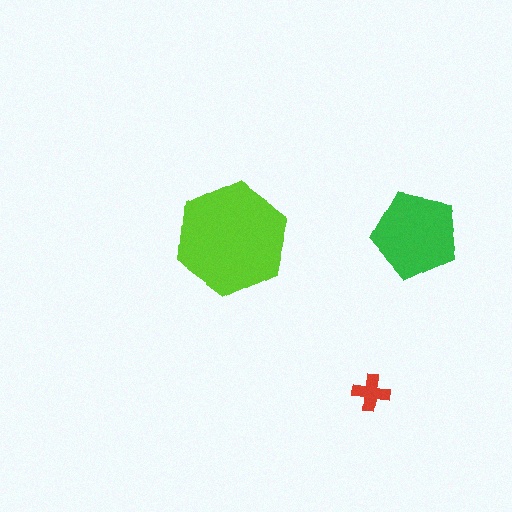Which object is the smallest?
The red cross.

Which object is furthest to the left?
The lime hexagon is leftmost.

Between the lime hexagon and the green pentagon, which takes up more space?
The lime hexagon.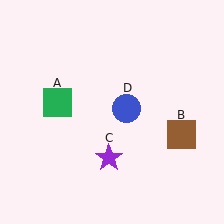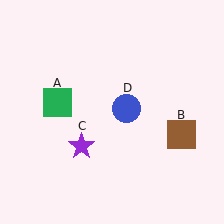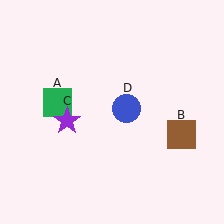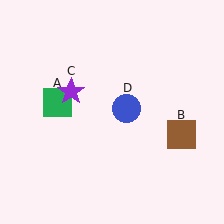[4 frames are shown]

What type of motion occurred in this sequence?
The purple star (object C) rotated clockwise around the center of the scene.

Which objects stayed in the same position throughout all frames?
Green square (object A) and brown square (object B) and blue circle (object D) remained stationary.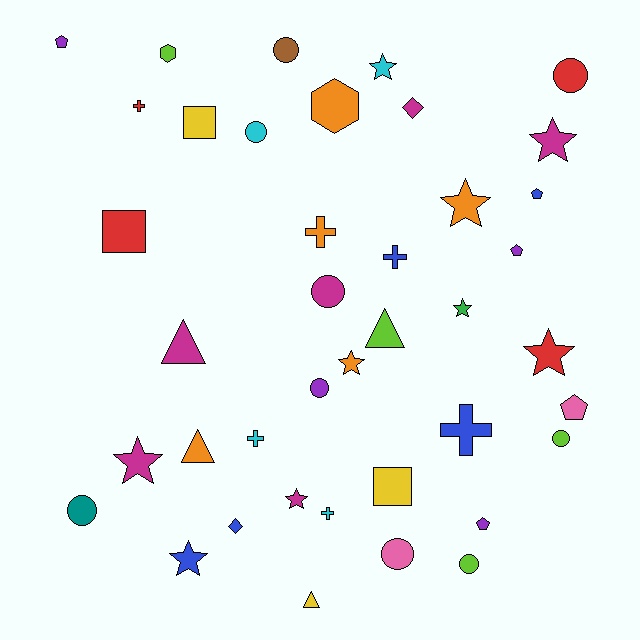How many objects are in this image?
There are 40 objects.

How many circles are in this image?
There are 9 circles.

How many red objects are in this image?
There are 4 red objects.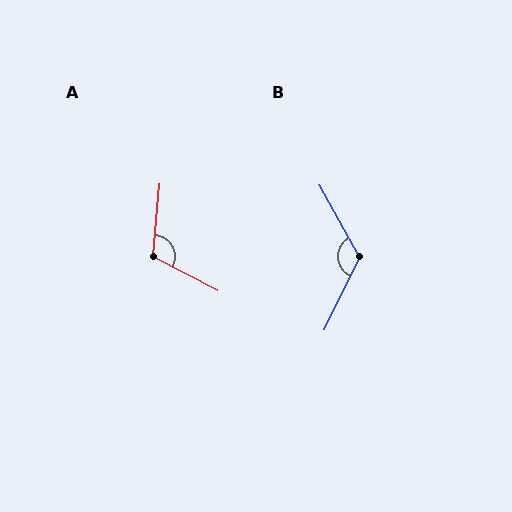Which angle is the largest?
B, at approximately 125 degrees.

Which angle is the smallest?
A, at approximately 112 degrees.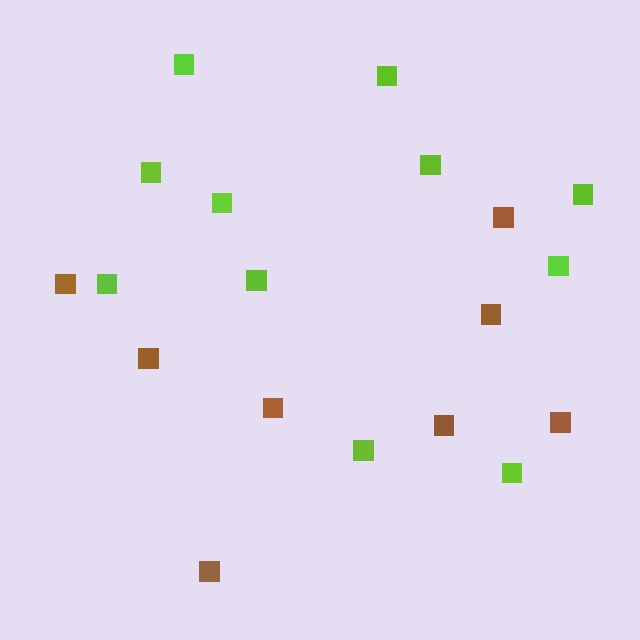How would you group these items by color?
There are 2 groups: one group of brown squares (8) and one group of lime squares (11).